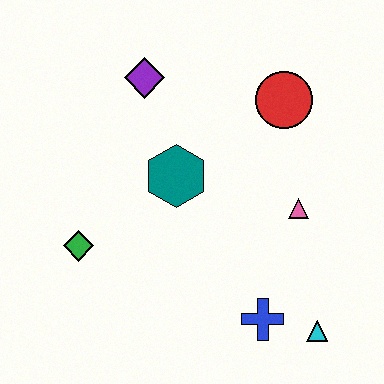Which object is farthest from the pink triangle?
The green diamond is farthest from the pink triangle.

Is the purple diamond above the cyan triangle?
Yes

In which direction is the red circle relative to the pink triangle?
The red circle is above the pink triangle.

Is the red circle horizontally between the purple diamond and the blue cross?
No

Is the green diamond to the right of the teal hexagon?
No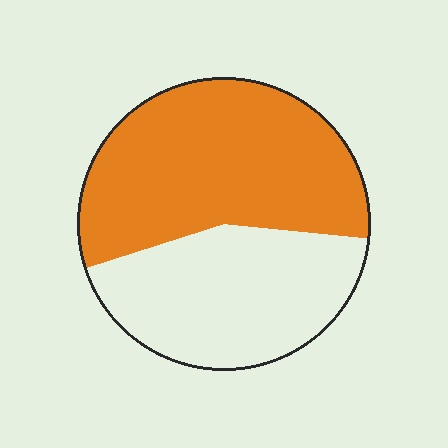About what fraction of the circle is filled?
About three fifths (3/5).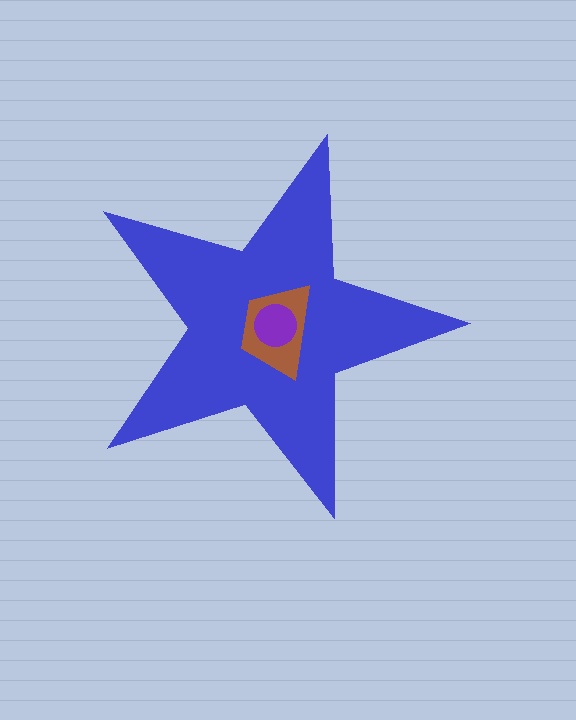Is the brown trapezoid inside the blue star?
Yes.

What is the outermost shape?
The blue star.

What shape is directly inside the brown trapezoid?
The purple circle.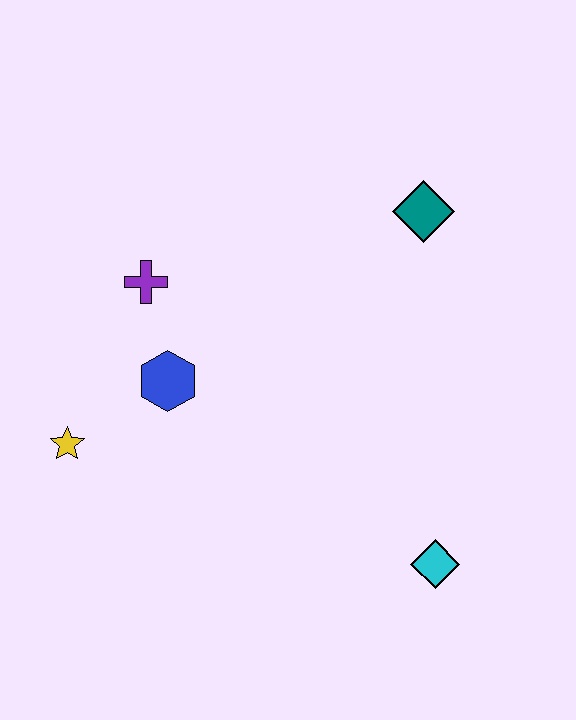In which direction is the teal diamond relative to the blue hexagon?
The teal diamond is to the right of the blue hexagon.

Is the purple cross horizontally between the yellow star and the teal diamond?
Yes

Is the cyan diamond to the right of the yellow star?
Yes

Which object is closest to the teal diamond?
The purple cross is closest to the teal diamond.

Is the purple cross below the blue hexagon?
No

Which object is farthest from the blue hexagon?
The cyan diamond is farthest from the blue hexagon.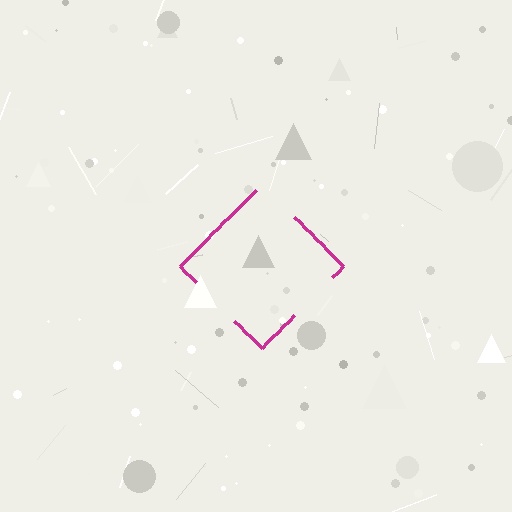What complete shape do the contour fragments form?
The contour fragments form a diamond.